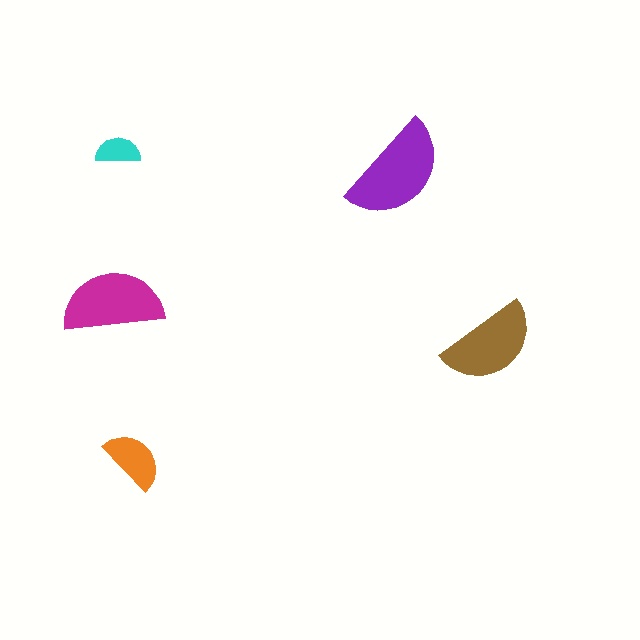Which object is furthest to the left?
The magenta semicircle is leftmost.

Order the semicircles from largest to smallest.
the purple one, the magenta one, the brown one, the orange one, the cyan one.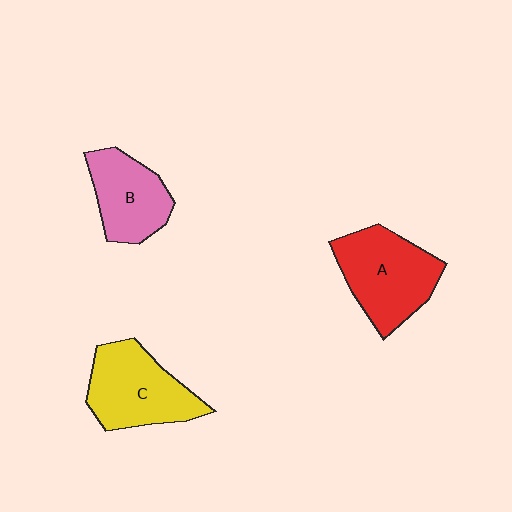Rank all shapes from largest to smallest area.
From largest to smallest: A (red), C (yellow), B (pink).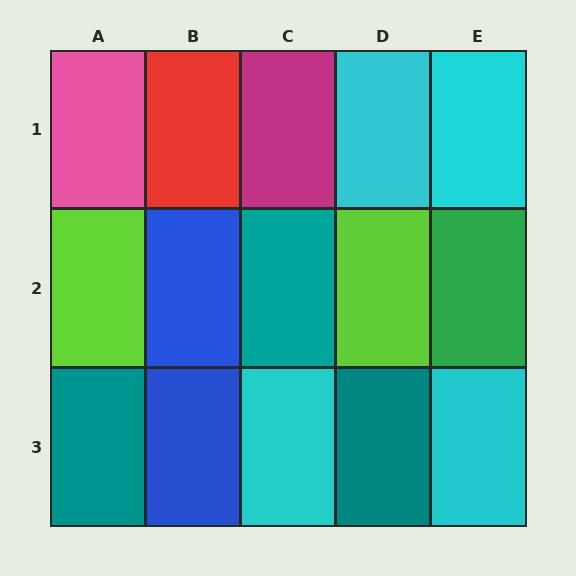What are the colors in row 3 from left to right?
Teal, blue, cyan, teal, cyan.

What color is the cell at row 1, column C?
Magenta.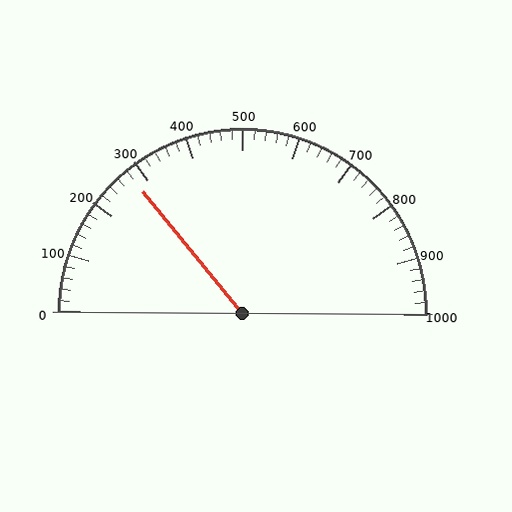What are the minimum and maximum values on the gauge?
The gauge ranges from 0 to 1000.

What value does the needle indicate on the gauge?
The needle indicates approximately 280.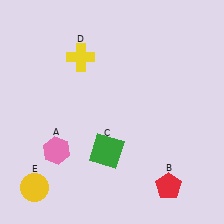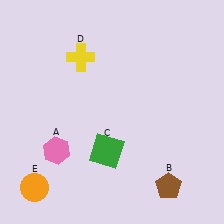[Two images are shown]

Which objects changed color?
B changed from red to brown. E changed from yellow to orange.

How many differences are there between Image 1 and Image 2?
There are 2 differences between the two images.